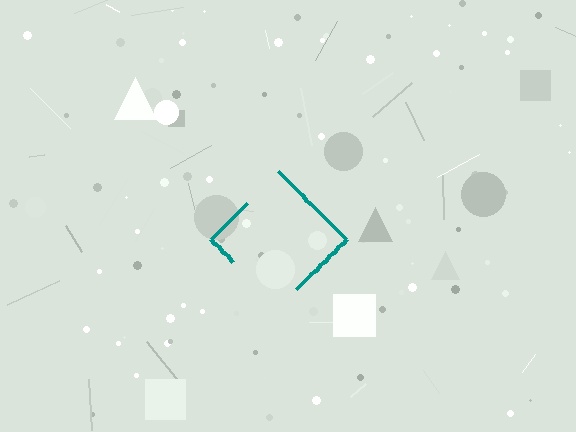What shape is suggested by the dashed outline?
The dashed outline suggests a diamond.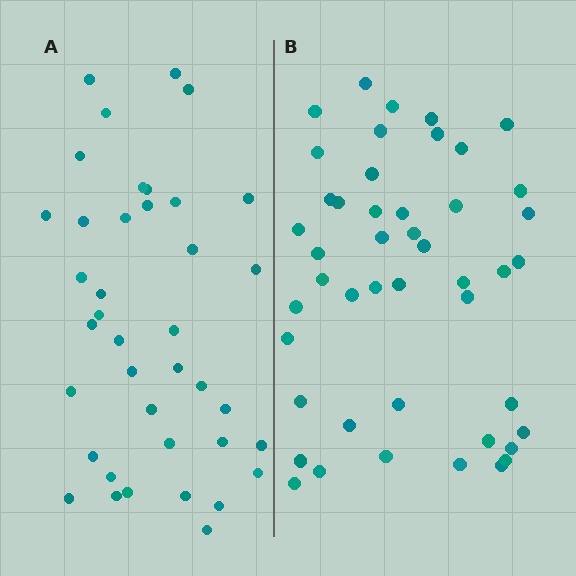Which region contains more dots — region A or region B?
Region B (the right region) has more dots.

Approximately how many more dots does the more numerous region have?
Region B has roughly 8 or so more dots than region A.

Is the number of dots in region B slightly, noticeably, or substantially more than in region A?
Region B has only slightly more — the two regions are fairly close. The ratio is roughly 1.2 to 1.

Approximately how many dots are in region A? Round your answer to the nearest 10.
About 40 dots. (The exact count is 39, which rounds to 40.)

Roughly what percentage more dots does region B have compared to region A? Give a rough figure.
About 20% more.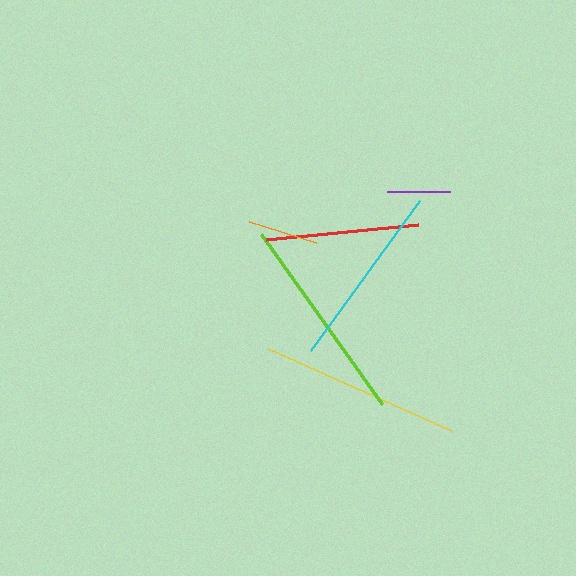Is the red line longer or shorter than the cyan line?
The cyan line is longer than the red line.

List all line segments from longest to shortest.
From longest to shortest: lime, yellow, cyan, red, orange, purple.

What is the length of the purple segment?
The purple segment is approximately 63 pixels long.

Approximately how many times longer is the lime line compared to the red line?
The lime line is approximately 1.4 times the length of the red line.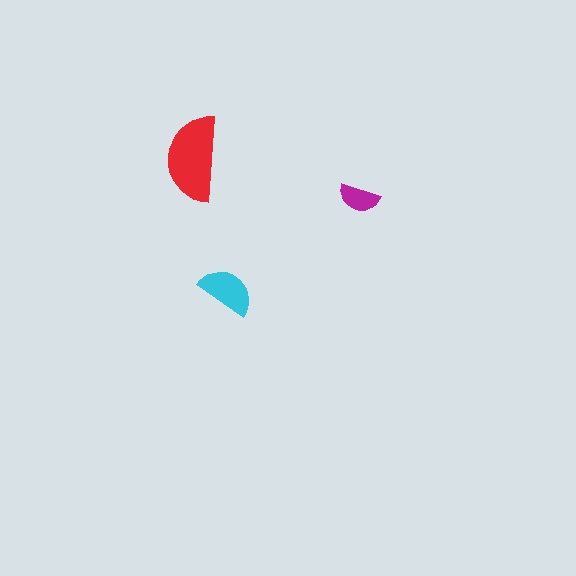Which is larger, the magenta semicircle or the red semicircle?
The red one.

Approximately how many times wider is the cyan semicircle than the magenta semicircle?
About 1.5 times wider.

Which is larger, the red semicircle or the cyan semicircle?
The red one.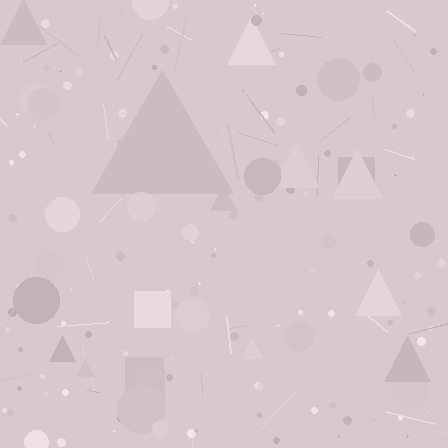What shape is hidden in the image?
A triangle is hidden in the image.